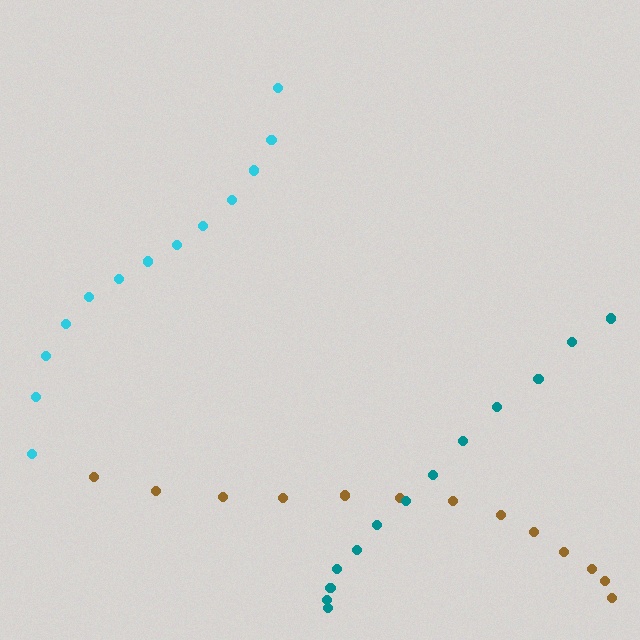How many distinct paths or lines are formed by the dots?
There are 3 distinct paths.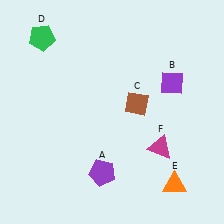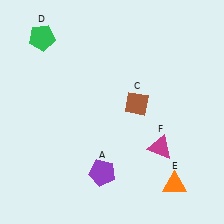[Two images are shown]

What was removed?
The purple diamond (B) was removed in Image 2.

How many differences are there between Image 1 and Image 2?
There is 1 difference between the two images.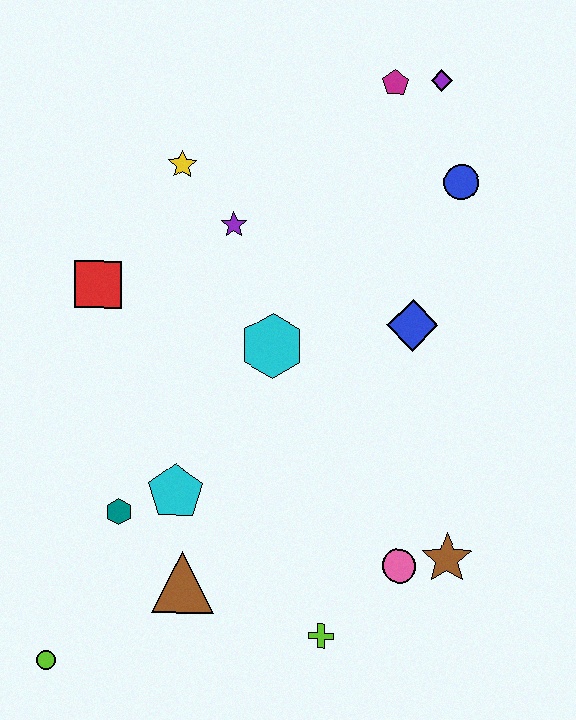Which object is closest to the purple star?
The yellow star is closest to the purple star.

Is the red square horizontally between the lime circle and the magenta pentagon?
Yes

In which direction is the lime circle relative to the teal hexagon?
The lime circle is below the teal hexagon.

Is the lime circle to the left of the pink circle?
Yes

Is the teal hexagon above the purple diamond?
No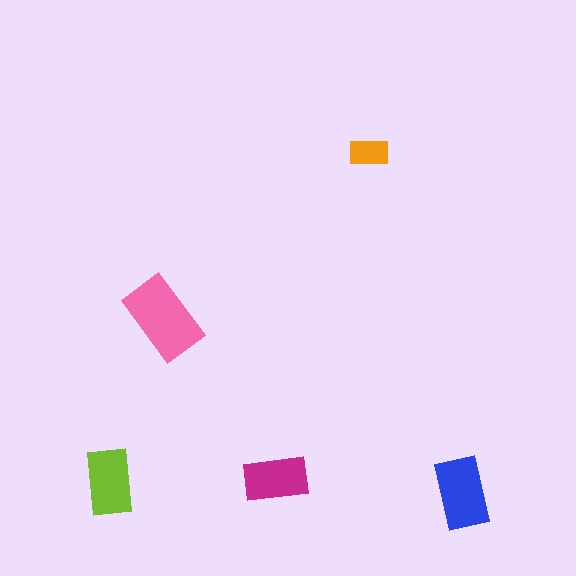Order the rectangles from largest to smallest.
the pink one, the blue one, the lime one, the magenta one, the orange one.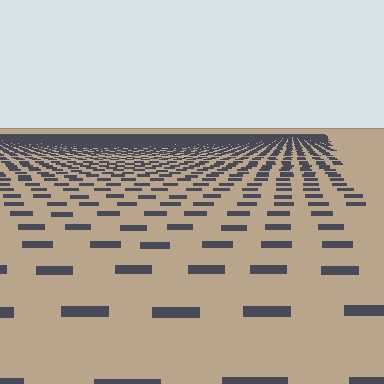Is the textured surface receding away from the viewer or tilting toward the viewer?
The surface is receding away from the viewer. Texture elements get smaller and denser toward the top.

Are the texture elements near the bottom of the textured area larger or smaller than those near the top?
Larger. Near the bottom, elements are closer to the viewer and appear at a bigger on-screen size.